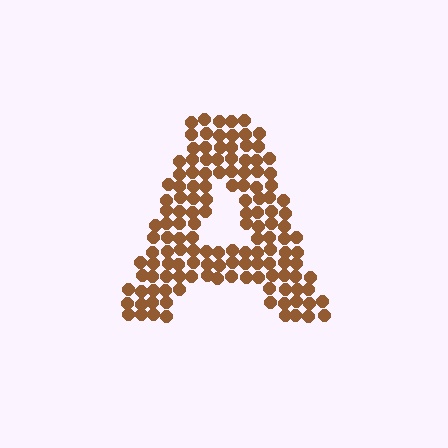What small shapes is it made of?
It is made of small circles.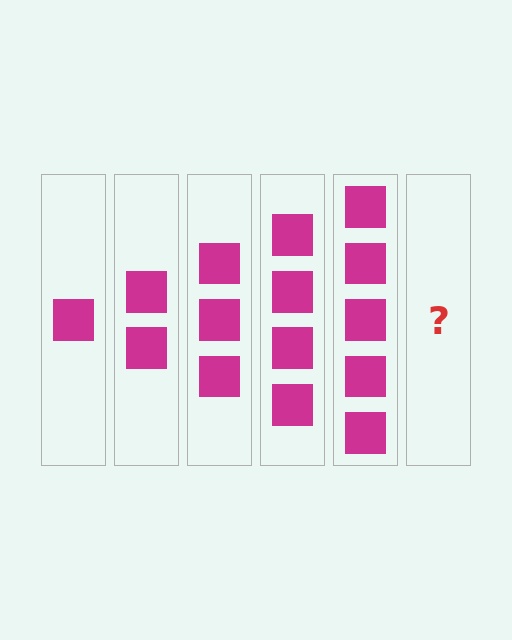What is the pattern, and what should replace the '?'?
The pattern is that each step adds one more square. The '?' should be 6 squares.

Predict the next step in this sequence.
The next step is 6 squares.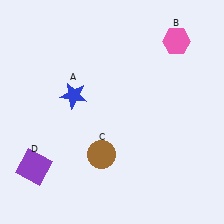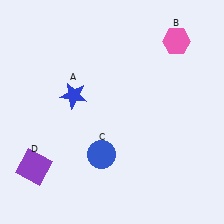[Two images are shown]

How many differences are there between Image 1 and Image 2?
There is 1 difference between the two images.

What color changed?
The circle (C) changed from brown in Image 1 to blue in Image 2.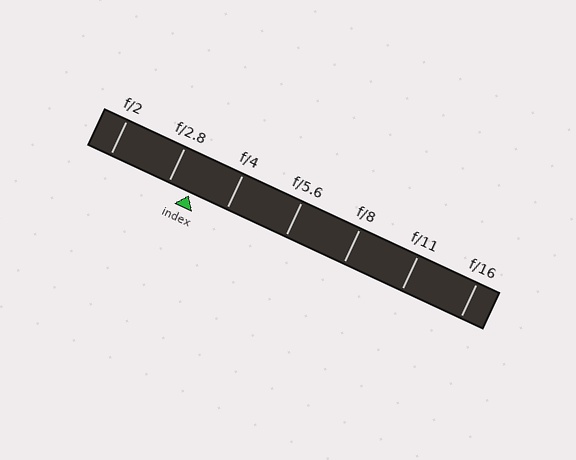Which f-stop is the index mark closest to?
The index mark is closest to f/2.8.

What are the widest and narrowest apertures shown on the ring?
The widest aperture shown is f/2 and the narrowest is f/16.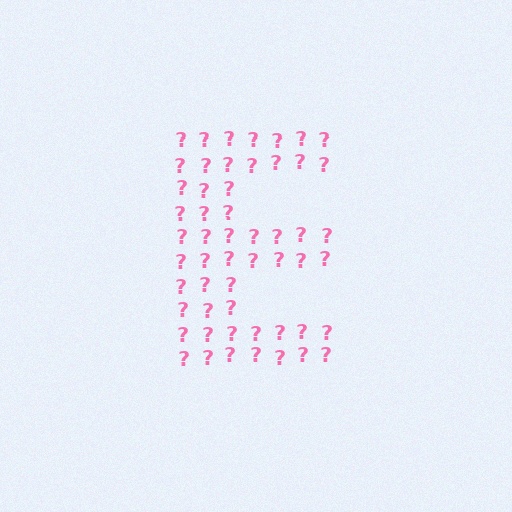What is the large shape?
The large shape is the letter E.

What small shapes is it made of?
It is made of small question marks.